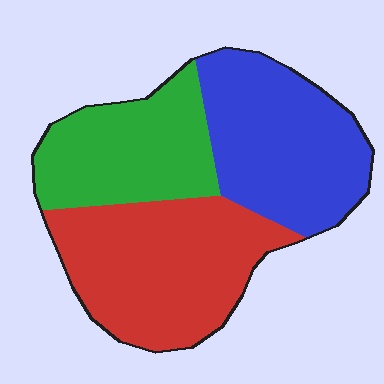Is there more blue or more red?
Red.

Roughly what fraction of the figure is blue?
Blue covers about 35% of the figure.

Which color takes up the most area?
Red, at roughly 40%.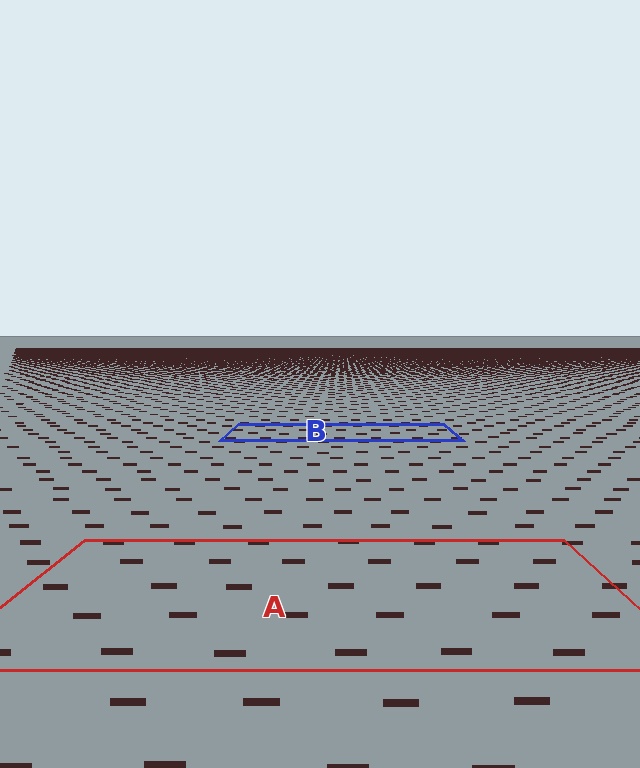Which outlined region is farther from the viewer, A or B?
Region B is farther from the viewer — the texture elements inside it appear smaller and more densely packed.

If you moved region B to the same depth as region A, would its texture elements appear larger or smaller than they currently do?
They would appear larger. At a closer depth, the same texture elements are projected at a bigger on-screen size.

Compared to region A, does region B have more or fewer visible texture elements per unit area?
Region B has more texture elements per unit area — they are packed more densely because it is farther away.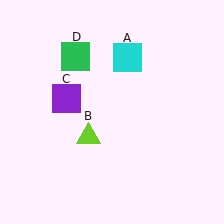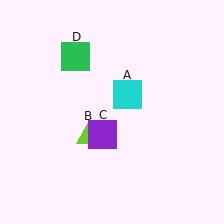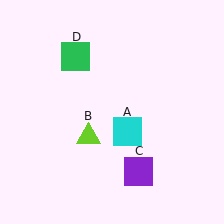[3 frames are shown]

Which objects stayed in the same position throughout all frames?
Lime triangle (object B) and green square (object D) remained stationary.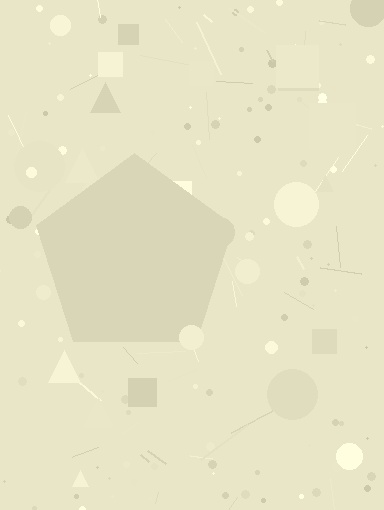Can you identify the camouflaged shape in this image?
The camouflaged shape is a pentagon.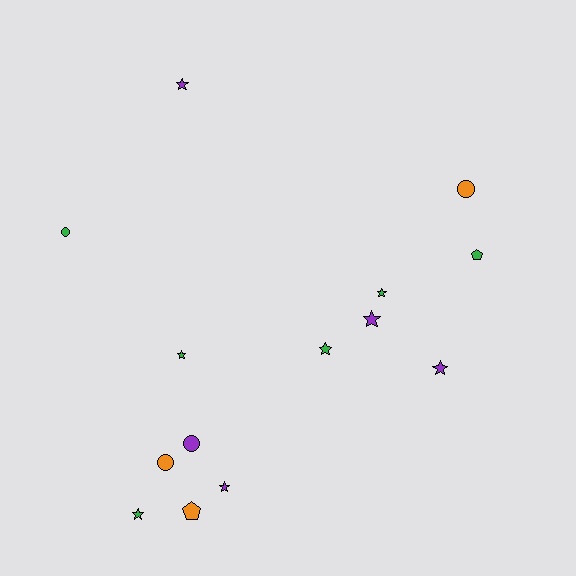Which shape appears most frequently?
Star, with 8 objects.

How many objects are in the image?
There are 14 objects.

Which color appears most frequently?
Green, with 6 objects.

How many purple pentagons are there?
There are no purple pentagons.